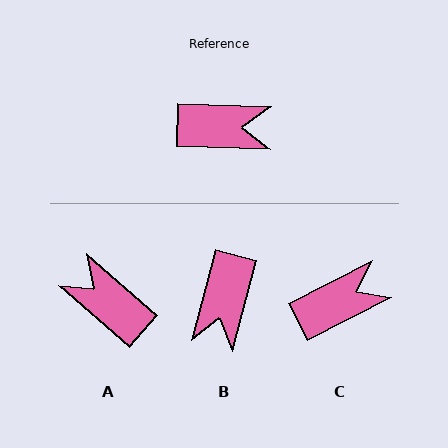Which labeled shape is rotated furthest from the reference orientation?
A, about 141 degrees away.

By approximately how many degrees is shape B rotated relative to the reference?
Approximately 103 degrees clockwise.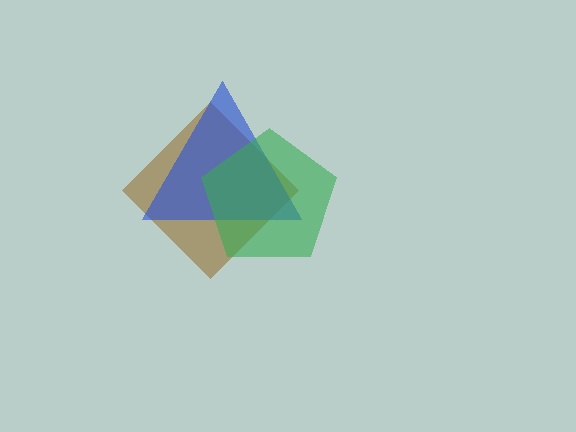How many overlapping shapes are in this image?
There are 3 overlapping shapes in the image.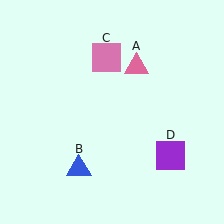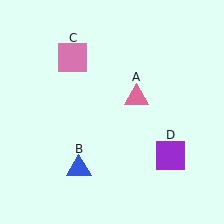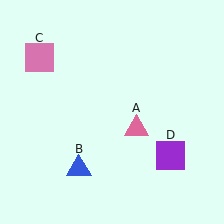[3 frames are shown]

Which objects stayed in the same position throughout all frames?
Blue triangle (object B) and purple square (object D) remained stationary.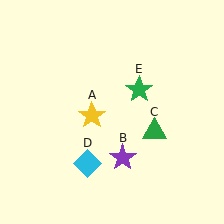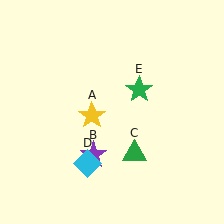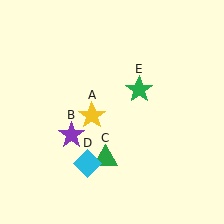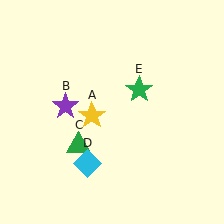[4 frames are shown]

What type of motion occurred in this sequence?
The purple star (object B), green triangle (object C) rotated clockwise around the center of the scene.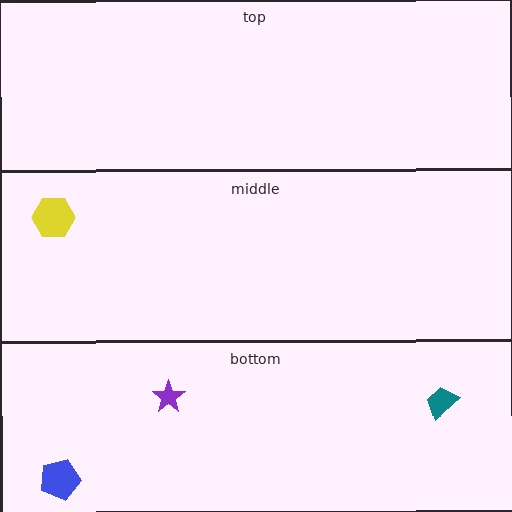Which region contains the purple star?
The bottom region.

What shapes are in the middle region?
The yellow hexagon.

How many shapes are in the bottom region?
3.